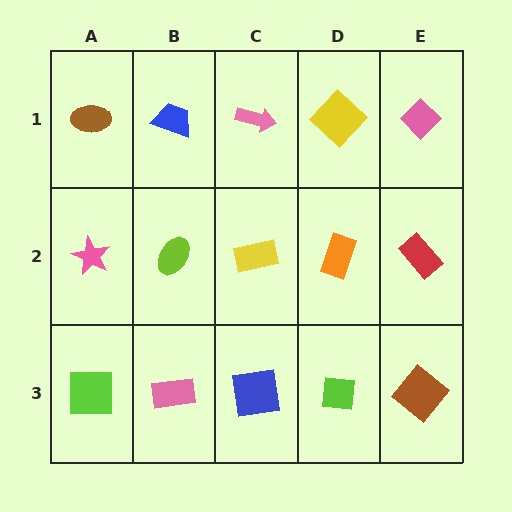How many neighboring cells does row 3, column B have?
3.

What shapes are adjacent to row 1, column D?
An orange rectangle (row 2, column D), a pink arrow (row 1, column C), a pink diamond (row 1, column E).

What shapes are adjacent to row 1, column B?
A lime ellipse (row 2, column B), a brown ellipse (row 1, column A), a pink arrow (row 1, column C).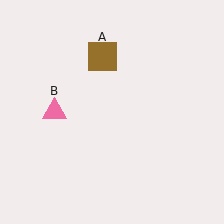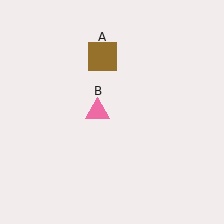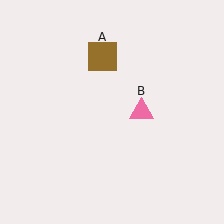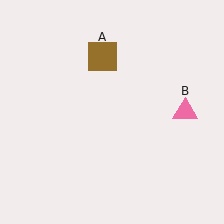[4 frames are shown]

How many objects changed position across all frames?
1 object changed position: pink triangle (object B).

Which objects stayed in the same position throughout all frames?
Brown square (object A) remained stationary.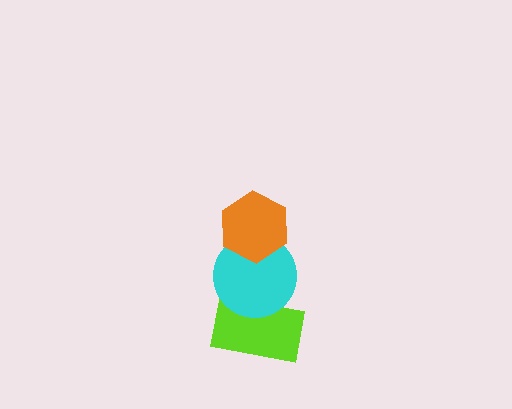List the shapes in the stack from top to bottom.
From top to bottom: the orange hexagon, the cyan circle, the lime rectangle.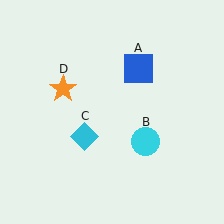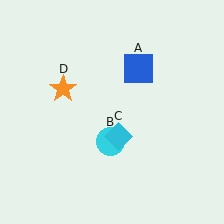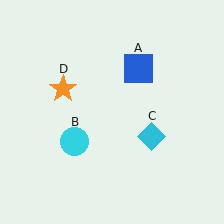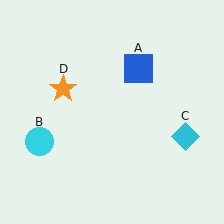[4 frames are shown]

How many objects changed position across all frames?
2 objects changed position: cyan circle (object B), cyan diamond (object C).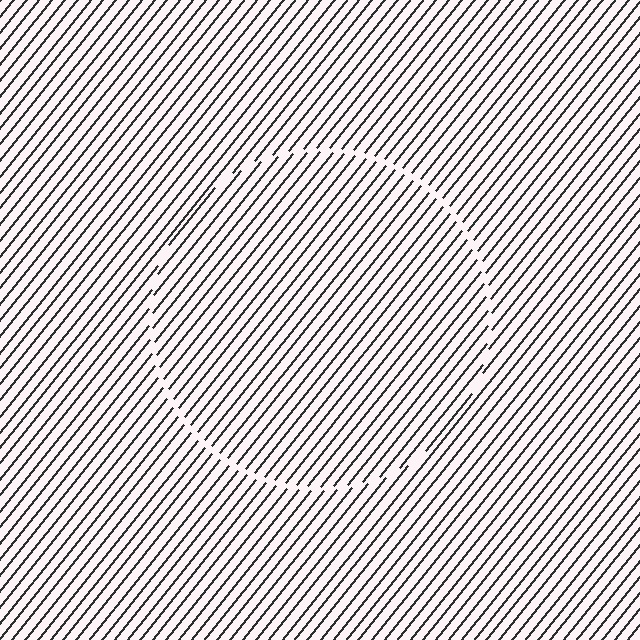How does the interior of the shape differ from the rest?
The interior of the shape contains the same grating, shifted by half a period — the contour is defined by the phase discontinuity where line-ends from the inner and outer gratings abut.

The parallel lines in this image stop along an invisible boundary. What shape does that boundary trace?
An illusory circle. The interior of the shape contains the same grating, shifted by half a period — the contour is defined by the phase discontinuity where line-ends from the inner and outer gratings abut.